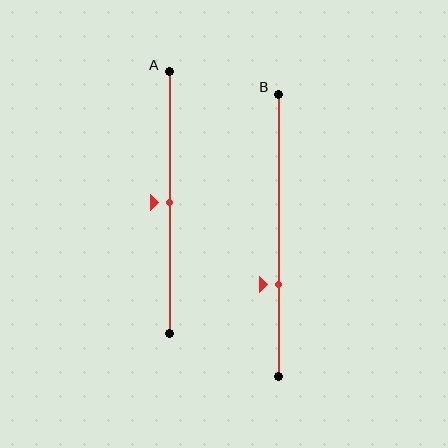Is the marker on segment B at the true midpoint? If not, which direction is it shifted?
No, the marker on segment B is shifted downward by about 17% of the segment length.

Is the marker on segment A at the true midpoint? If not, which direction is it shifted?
Yes, the marker on segment A is at the true midpoint.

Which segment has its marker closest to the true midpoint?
Segment A has its marker closest to the true midpoint.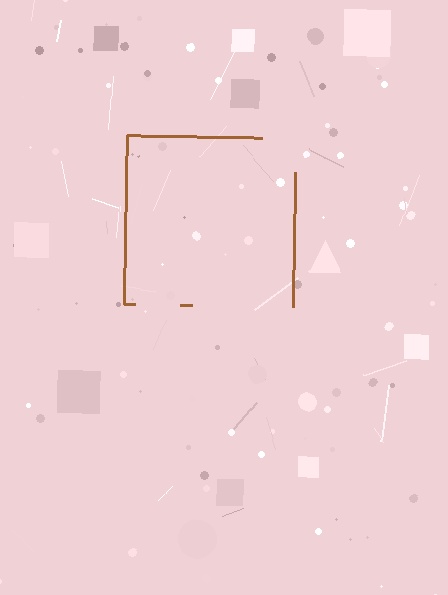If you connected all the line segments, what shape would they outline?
They would outline a square.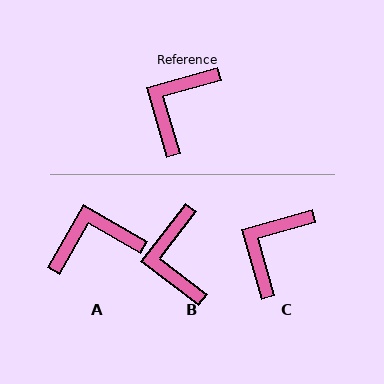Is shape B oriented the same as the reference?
No, it is off by about 37 degrees.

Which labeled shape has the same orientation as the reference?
C.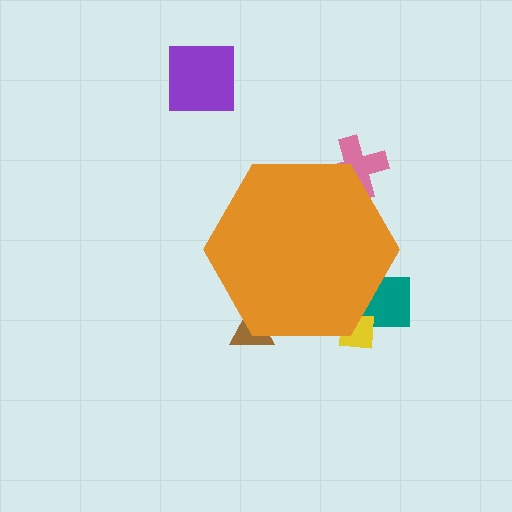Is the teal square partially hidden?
Yes, the teal square is partially hidden behind the orange hexagon.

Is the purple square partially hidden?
No, the purple square is fully visible.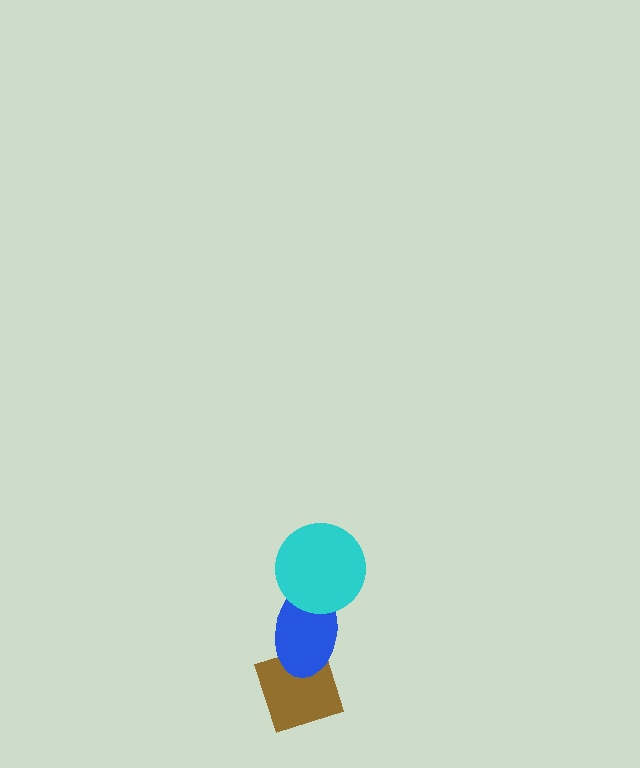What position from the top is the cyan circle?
The cyan circle is 1st from the top.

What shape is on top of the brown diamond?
The blue ellipse is on top of the brown diamond.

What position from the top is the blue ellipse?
The blue ellipse is 2nd from the top.